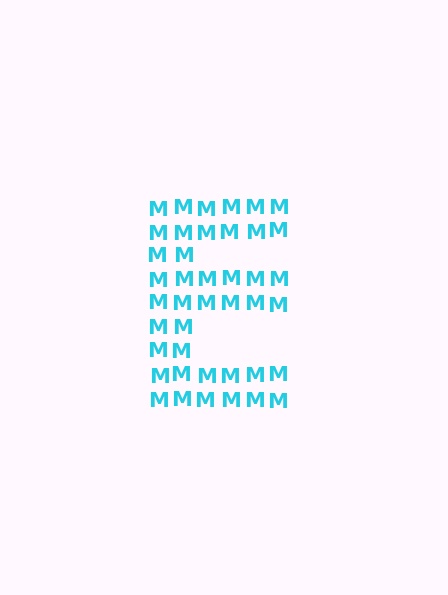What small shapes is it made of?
It is made of small letter M's.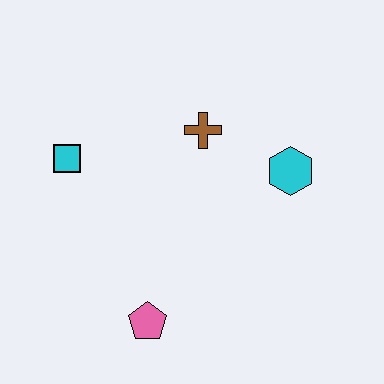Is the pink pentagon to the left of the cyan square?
No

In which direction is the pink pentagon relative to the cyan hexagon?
The pink pentagon is below the cyan hexagon.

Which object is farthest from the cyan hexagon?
The cyan square is farthest from the cyan hexagon.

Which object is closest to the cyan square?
The brown cross is closest to the cyan square.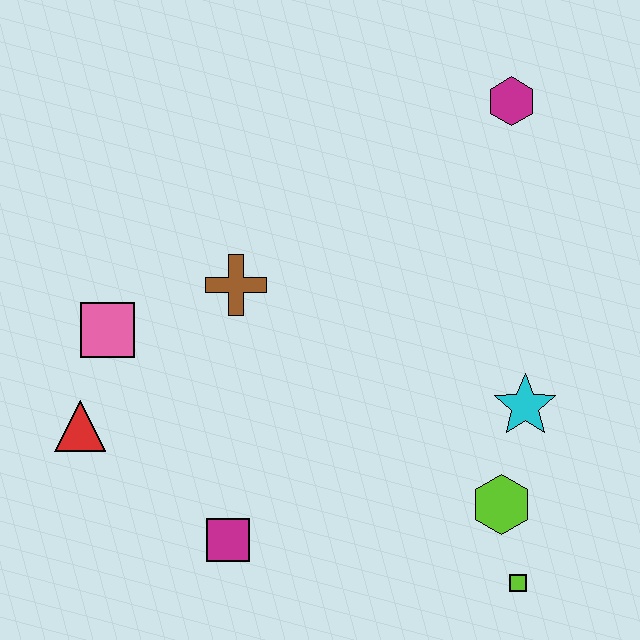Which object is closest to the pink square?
The red triangle is closest to the pink square.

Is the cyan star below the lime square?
No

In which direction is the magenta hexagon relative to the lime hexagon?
The magenta hexagon is above the lime hexagon.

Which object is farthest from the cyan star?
The red triangle is farthest from the cyan star.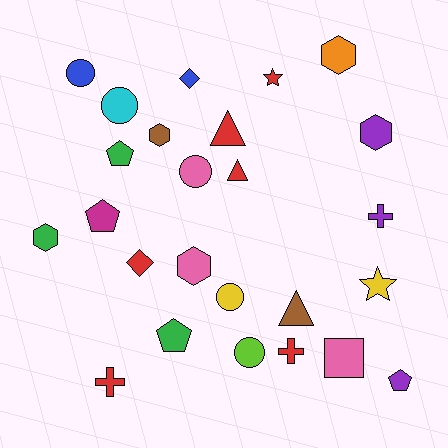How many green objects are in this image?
There are 3 green objects.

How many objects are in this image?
There are 25 objects.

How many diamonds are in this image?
There are 2 diamonds.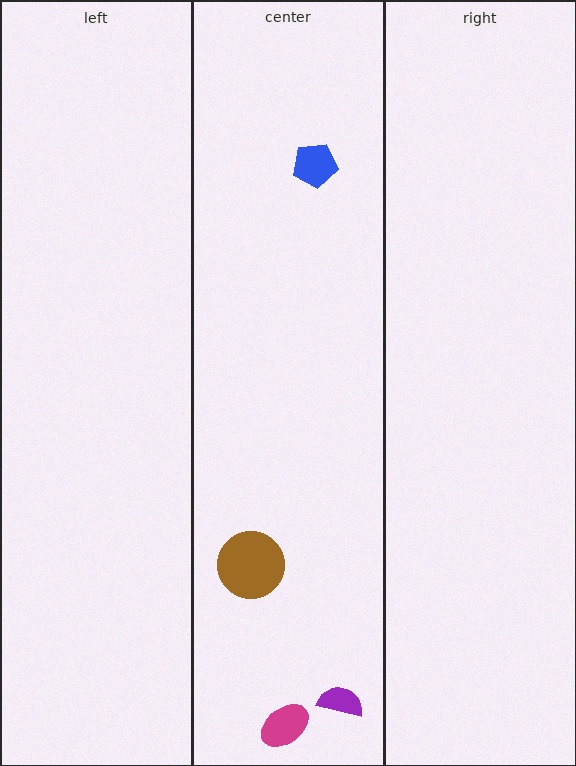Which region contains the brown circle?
The center region.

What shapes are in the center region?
The blue pentagon, the purple semicircle, the magenta ellipse, the brown circle.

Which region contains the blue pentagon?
The center region.